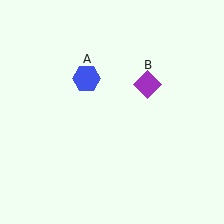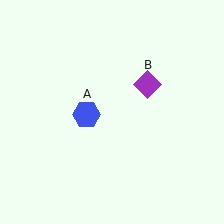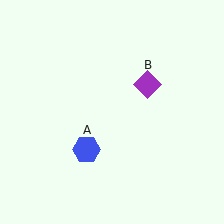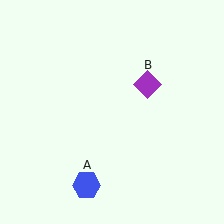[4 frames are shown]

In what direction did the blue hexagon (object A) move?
The blue hexagon (object A) moved down.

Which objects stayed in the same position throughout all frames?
Purple diamond (object B) remained stationary.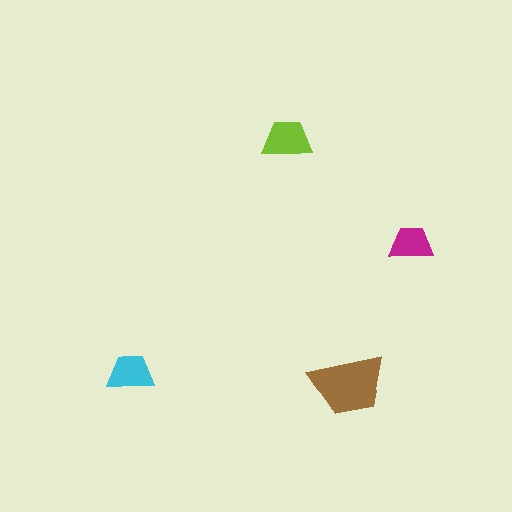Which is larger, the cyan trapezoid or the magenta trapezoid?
The cyan one.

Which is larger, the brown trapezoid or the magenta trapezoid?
The brown one.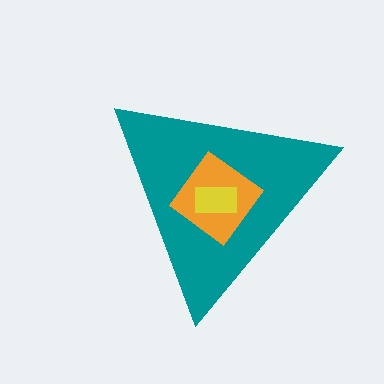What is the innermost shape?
The yellow rectangle.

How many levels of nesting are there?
3.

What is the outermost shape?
The teal triangle.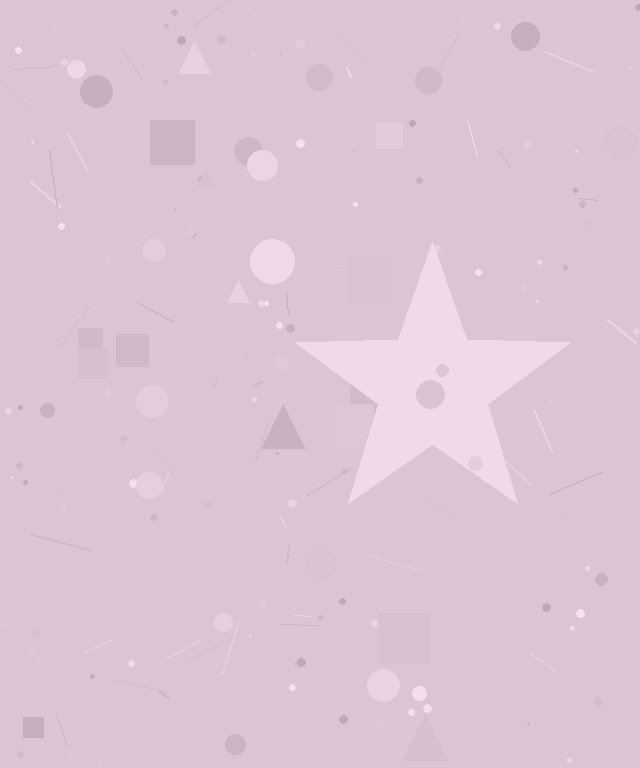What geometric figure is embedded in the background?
A star is embedded in the background.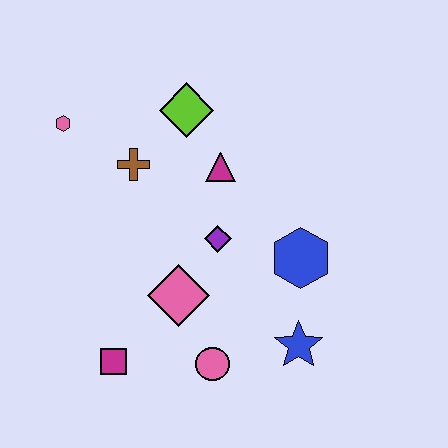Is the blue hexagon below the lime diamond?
Yes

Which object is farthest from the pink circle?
The pink hexagon is farthest from the pink circle.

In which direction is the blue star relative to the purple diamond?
The blue star is below the purple diamond.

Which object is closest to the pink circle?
The pink diamond is closest to the pink circle.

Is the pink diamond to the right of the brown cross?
Yes